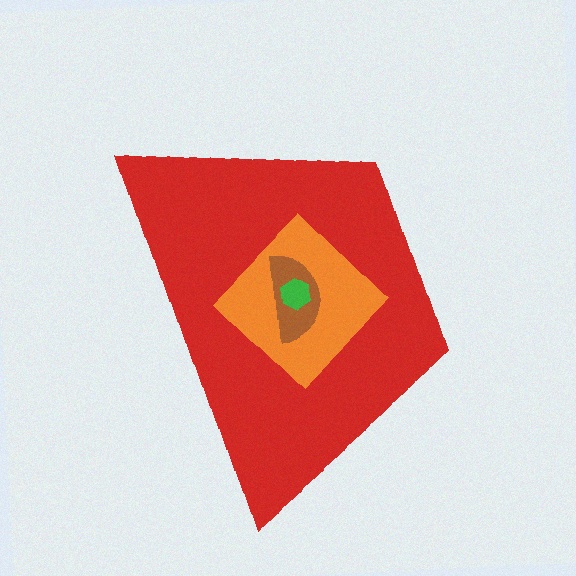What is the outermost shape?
The red trapezoid.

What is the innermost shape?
The green hexagon.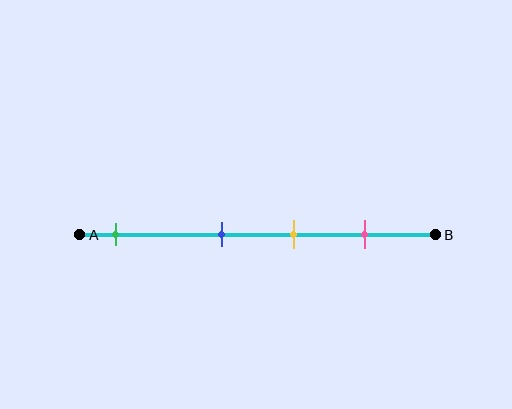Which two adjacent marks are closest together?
The blue and yellow marks are the closest adjacent pair.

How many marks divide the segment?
There are 4 marks dividing the segment.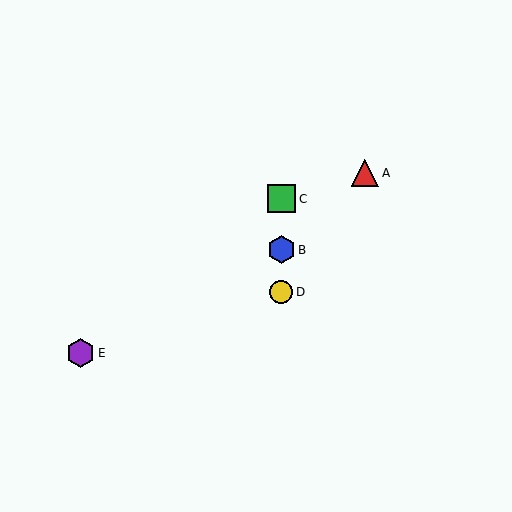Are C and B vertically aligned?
Yes, both are at x≈281.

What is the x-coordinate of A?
Object A is at x≈365.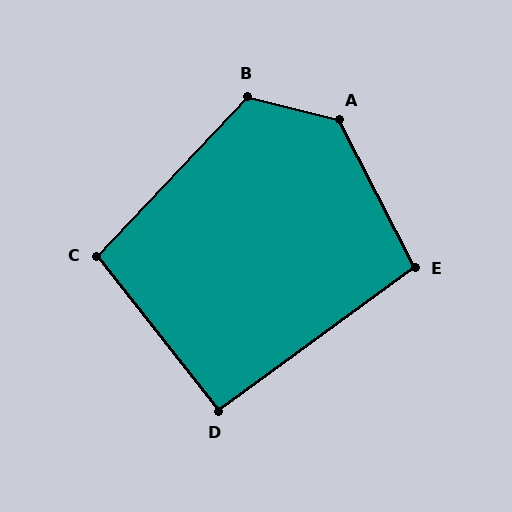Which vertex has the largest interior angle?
A, at approximately 131 degrees.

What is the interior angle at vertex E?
Approximately 99 degrees (obtuse).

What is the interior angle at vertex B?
Approximately 119 degrees (obtuse).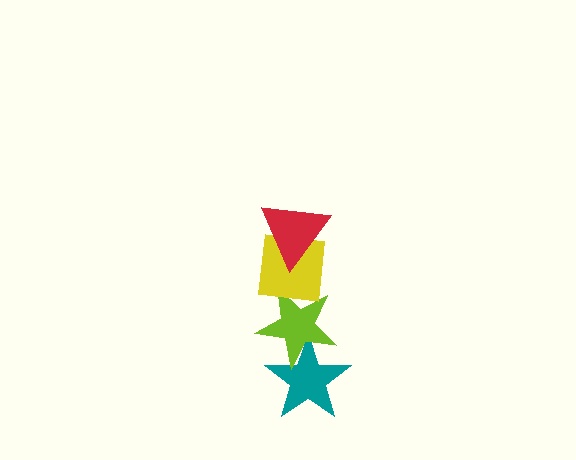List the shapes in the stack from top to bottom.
From top to bottom: the red triangle, the yellow square, the lime star, the teal star.